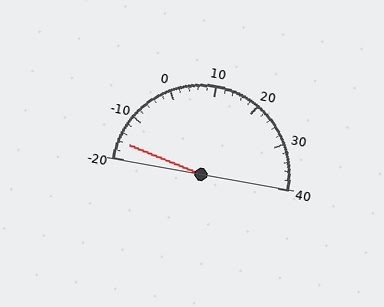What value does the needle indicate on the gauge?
The needle indicates approximately -16.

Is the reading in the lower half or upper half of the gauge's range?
The reading is in the lower half of the range (-20 to 40).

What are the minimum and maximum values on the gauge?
The gauge ranges from -20 to 40.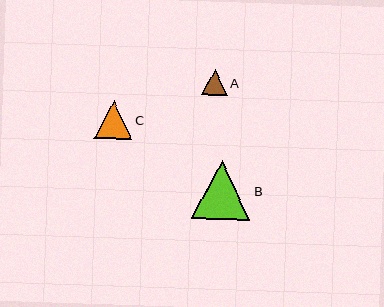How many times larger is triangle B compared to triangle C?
Triangle B is approximately 1.5 times the size of triangle C.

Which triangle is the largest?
Triangle B is the largest with a size of approximately 59 pixels.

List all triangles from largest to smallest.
From largest to smallest: B, C, A.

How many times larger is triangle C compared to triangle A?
Triangle C is approximately 1.5 times the size of triangle A.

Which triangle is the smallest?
Triangle A is the smallest with a size of approximately 26 pixels.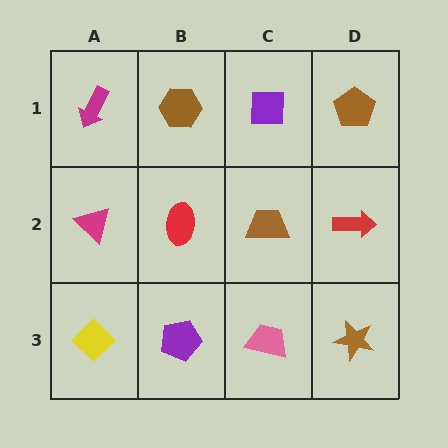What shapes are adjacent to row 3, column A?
A magenta triangle (row 2, column A), a purple pentagon (row 3, column B).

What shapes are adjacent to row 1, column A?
A magenta triangle (row 2, column A), a brown hexagon (row 1, column B).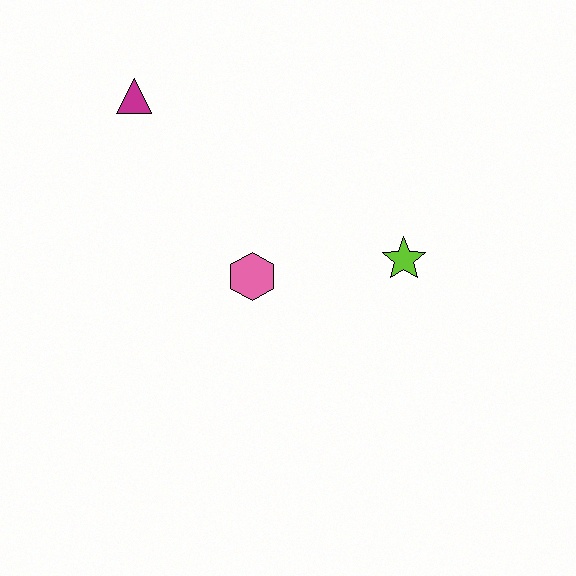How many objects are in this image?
There are 3 objects.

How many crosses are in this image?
There are no crosses.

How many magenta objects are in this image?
There is 1 magenta object.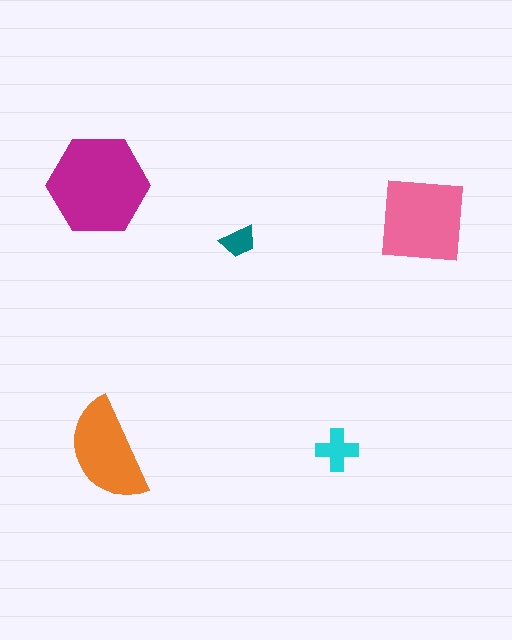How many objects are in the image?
There are 5 objects in the image.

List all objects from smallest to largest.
The teal trapezoid, the cyan cross, the orange semicircle, the pink square, the magenta hexagon.